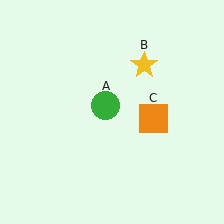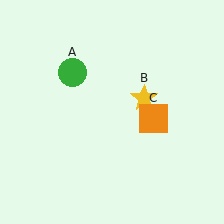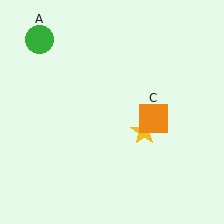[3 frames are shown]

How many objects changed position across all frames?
2 objects changed position: green circle (object A), yellow star (object B).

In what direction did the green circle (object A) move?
The green circle (object A) moved up and to the left.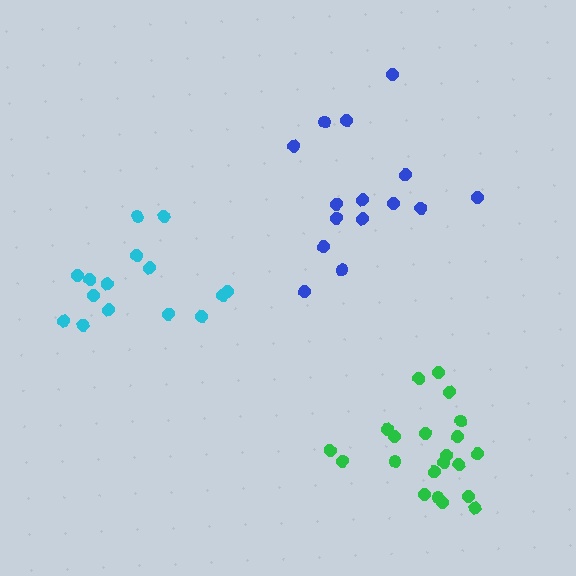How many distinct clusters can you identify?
There are 3 distinct clusters.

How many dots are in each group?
Group 1: 15 dots, Group 2: 21 dots, Group 3: 15 dots (51 total).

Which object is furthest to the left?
The cyan cluster is leftmost.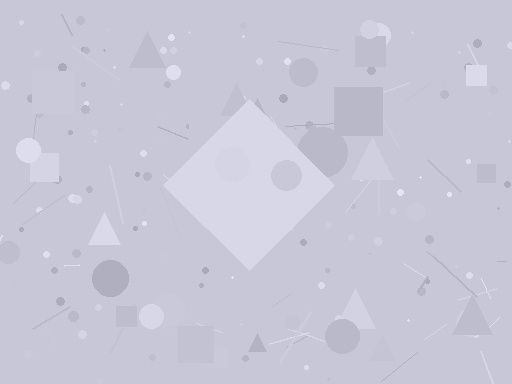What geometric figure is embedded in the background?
A diamond is embedded in the background.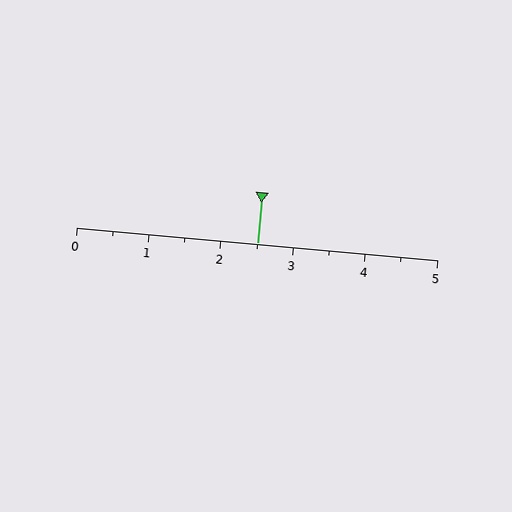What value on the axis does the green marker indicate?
The marker indicates approximately 2.5.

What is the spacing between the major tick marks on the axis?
The major ticks are spaced 1 apart.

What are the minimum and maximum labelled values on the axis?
The axis runs from 0 to 5.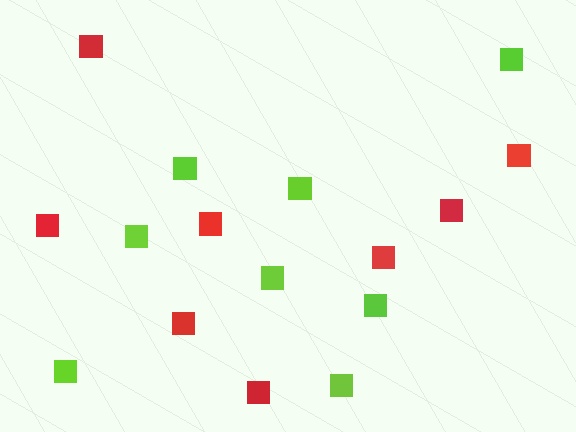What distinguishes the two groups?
There are 2 groups: one group of red squares (8) and one group of lime squares (8).